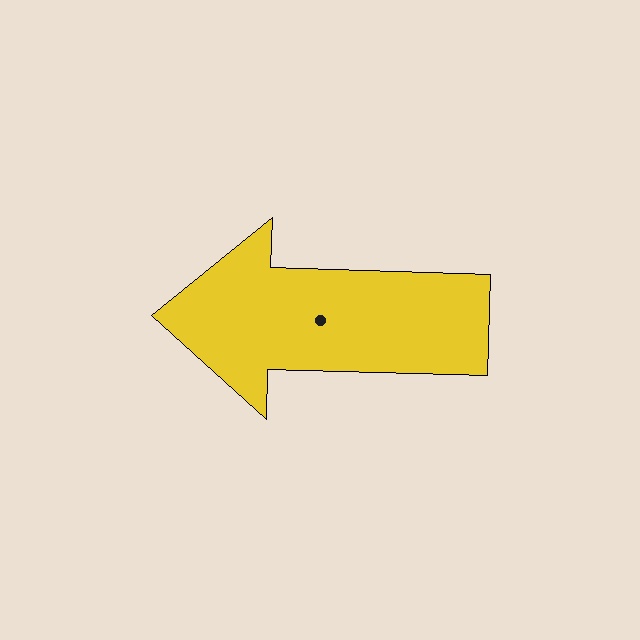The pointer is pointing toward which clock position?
Roughly 9 o'clock.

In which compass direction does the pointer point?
West.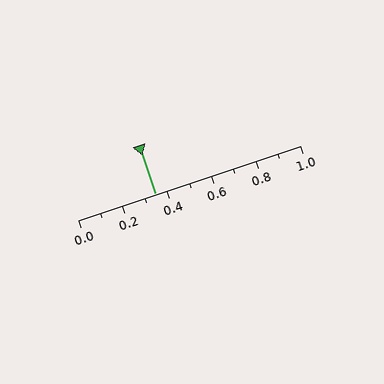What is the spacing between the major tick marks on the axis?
The major ticks are spaced 0.2 apart.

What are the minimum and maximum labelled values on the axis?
The axis runs from 0.0 to 1.0.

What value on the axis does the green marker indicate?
The marker indicates approximately 0.35.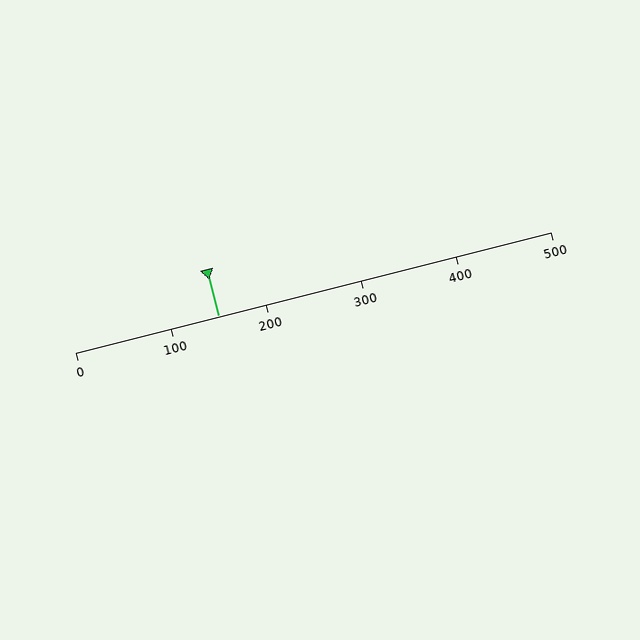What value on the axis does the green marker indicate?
The marker indicates approximately 150.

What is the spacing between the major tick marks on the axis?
The major ticks are spaced 100 apart.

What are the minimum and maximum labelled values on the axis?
The axis runs from 0 to 500.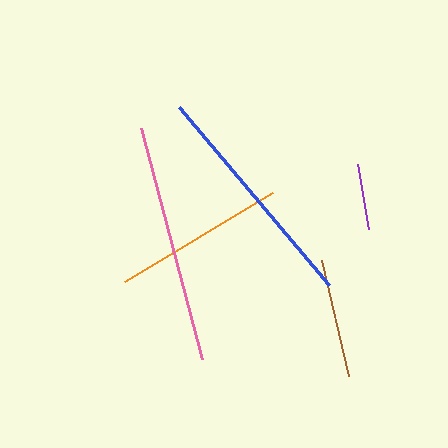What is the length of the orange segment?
The orange segment is approximately 172 pixels long.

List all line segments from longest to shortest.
From longest to shortest: pink, blue, orange, brown, purple.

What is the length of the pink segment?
The pink segment is approximately 239 pixels long.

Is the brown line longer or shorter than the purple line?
The brown line is longer than the purple line.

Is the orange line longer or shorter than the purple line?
The orange line is longer than the purple line.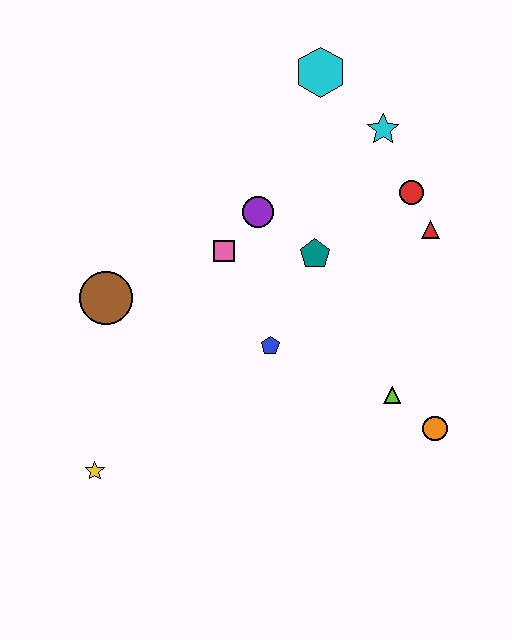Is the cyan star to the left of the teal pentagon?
No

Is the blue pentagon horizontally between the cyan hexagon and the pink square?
Yes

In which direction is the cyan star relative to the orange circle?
The cyan star is above the orange circle.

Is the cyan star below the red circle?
No